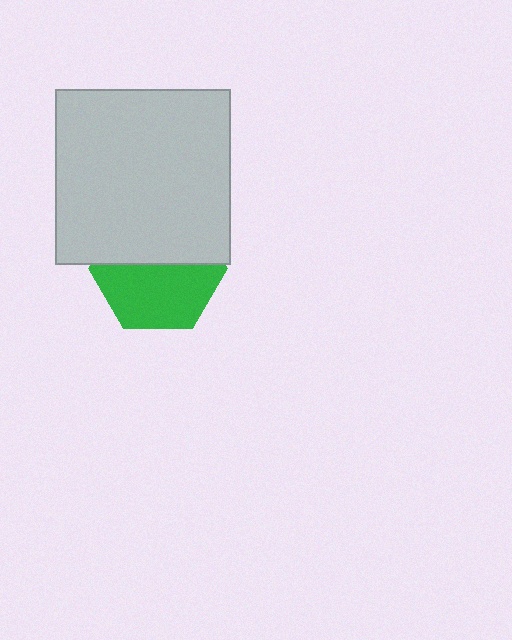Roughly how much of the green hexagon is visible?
About half of it is visible (roughly 53%).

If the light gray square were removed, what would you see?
You would see the complete green hexagon.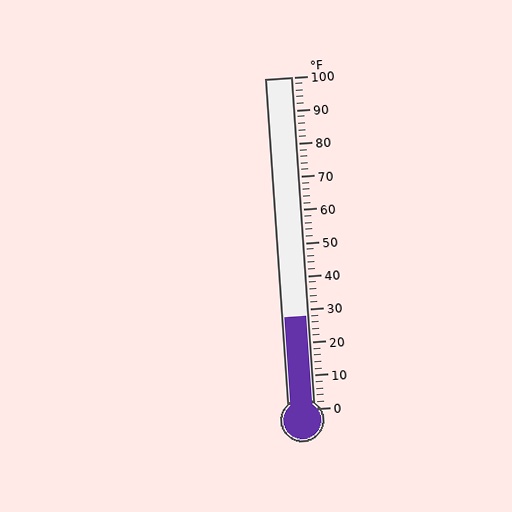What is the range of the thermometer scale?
The thermometer scale ranges from 0°F to 100°F.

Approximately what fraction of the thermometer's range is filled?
The thermometer is filled to approximately 30% of its range.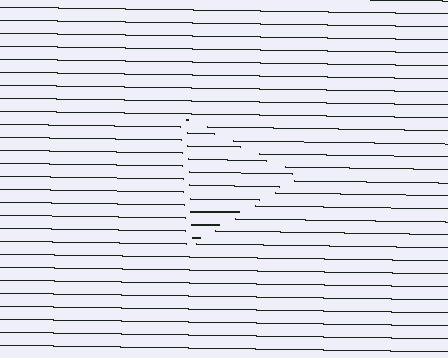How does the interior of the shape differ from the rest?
The interior of the shape contains the same grating, shifted by half a period — the contour is defined by the phase discontinuity where line-ends from the inner and outer gratings abut.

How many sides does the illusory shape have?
3 sides — the line-ends trace a triangle.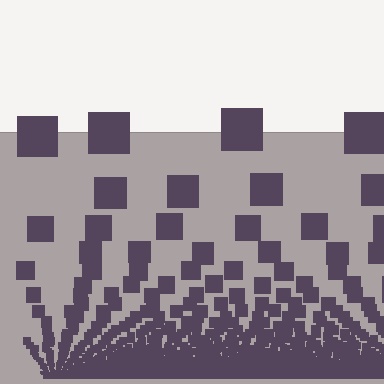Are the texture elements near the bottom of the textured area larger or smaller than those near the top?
Smaller. The gradient is inverted — elements near the bottom are smaller and denser.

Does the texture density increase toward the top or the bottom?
Density increases toward the bottom.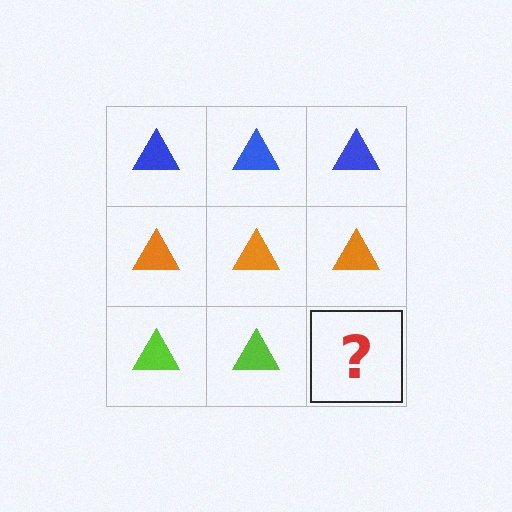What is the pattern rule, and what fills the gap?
The rule is that each row has a consistent color. The gap should be filled with a lime triangle.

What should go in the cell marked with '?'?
The missing cell should contain a lime triangle.